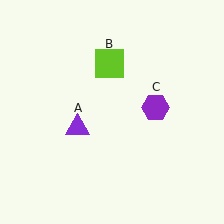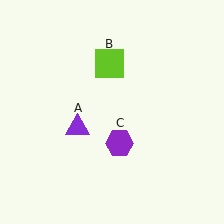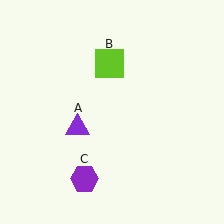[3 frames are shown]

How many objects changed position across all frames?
1 object changed position: purple hexagon (object C).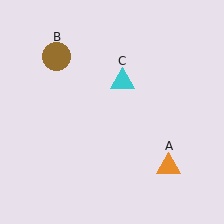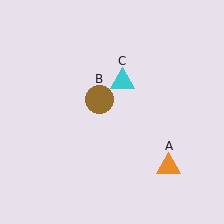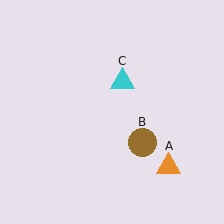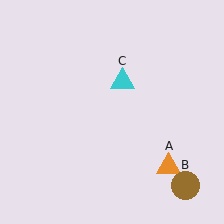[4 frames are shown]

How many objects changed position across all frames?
1 object changed position: brown circle (object B).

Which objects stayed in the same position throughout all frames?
Orange triangle (object A) and cyan triangle (object C) remained stationary.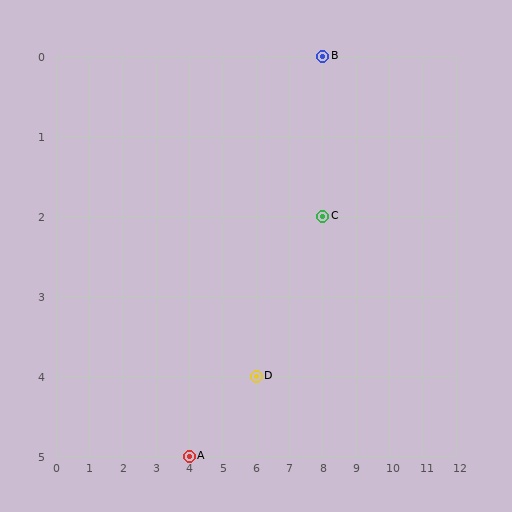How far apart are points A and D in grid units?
Points A and D are 2 columns and 1 row apart (about 2.2 grid units diagonally).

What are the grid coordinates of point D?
Point D is at grid coordinates (6, 4).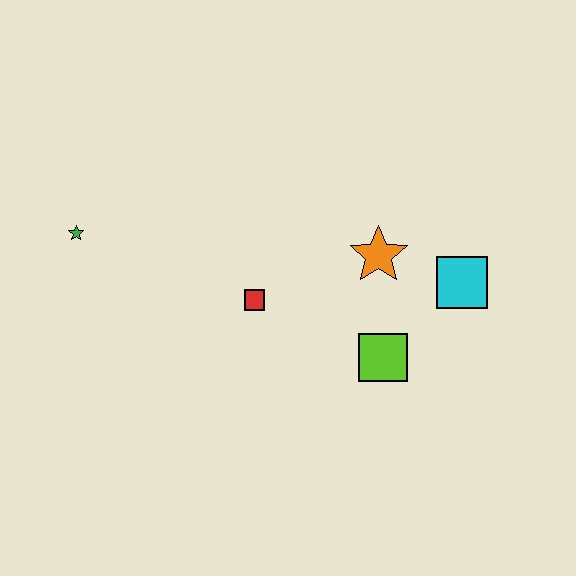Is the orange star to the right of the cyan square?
No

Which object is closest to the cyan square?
The orange star is closest to the cyan square.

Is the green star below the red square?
No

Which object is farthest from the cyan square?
The green star is farthest from the cyan square.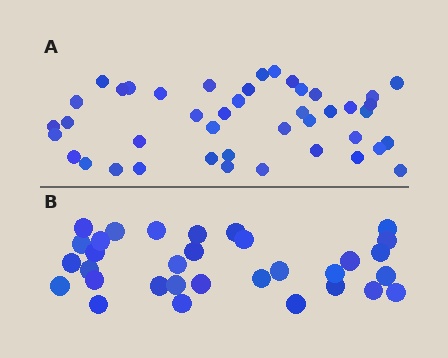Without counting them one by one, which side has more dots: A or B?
Region A (the top region) has more dots.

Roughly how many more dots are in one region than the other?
Region A has roughly 12 or so more dots than region B.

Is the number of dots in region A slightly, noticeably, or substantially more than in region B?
Region A has noticeably more, but not dramatically so. The ratio is roughly 1.3 to 1.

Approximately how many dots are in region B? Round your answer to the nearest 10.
About 30 dots. (The exact count is 32, which rounds to 30.)